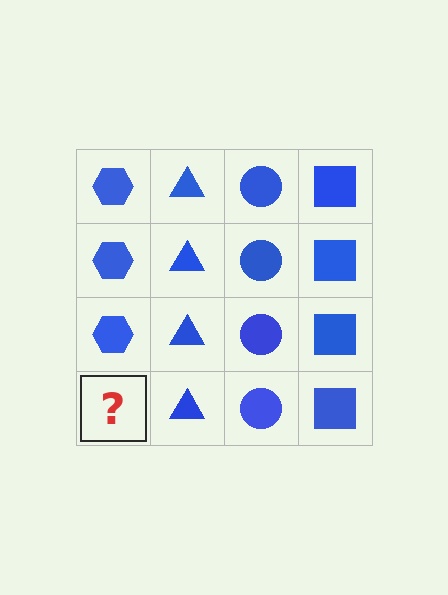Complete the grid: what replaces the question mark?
The question mark should be replaced with a blue hexagon.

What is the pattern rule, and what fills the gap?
The rule is that each column has a consistent shape. The gap should be filled with a blue hexagon.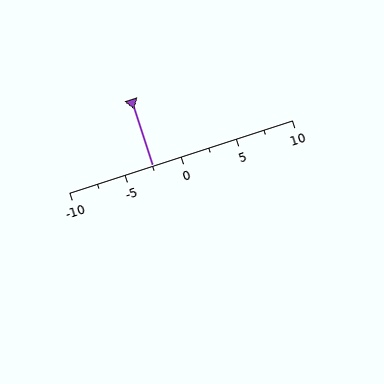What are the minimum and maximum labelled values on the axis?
The axis runs from -10 to 10.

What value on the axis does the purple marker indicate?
The marker indicates approximately -2.5.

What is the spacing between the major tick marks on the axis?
The major ticks are spaced 5 apart.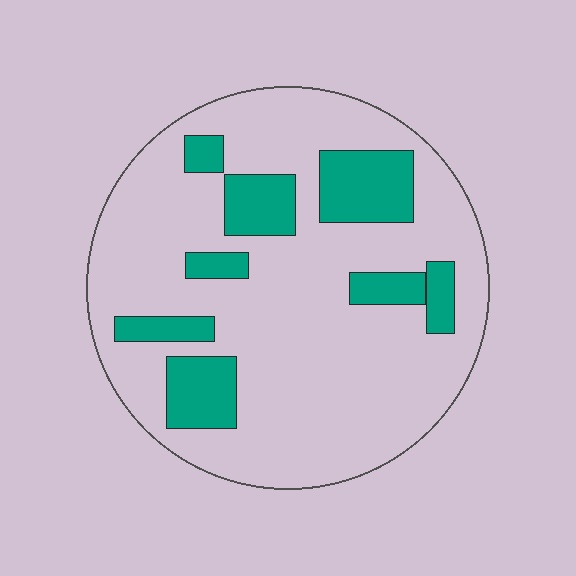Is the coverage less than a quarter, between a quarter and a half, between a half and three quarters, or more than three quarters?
Less than a quarter.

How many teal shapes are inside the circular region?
8.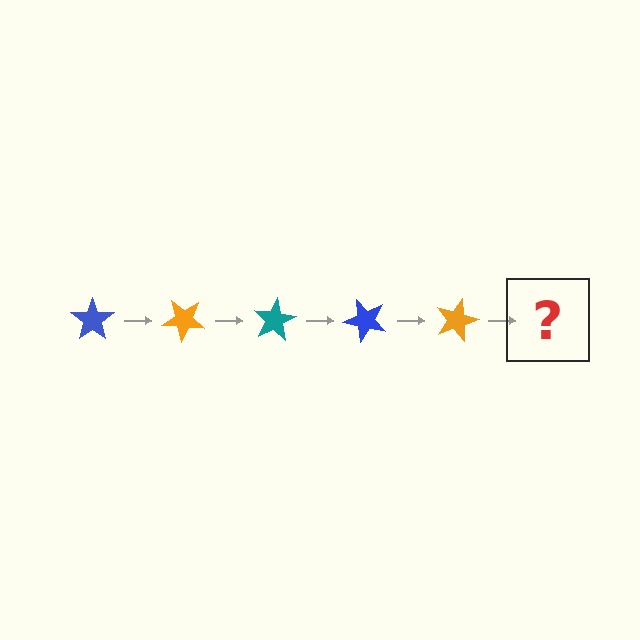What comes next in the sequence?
The next element should be a teal star, rotated 200 degrees from the start.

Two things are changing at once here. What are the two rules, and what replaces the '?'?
The two rules are that it rotates 40 degrees each step and the color cycles through blue, orange, and teal. The '?' should be a teal star, rotated 200 degrees from the start.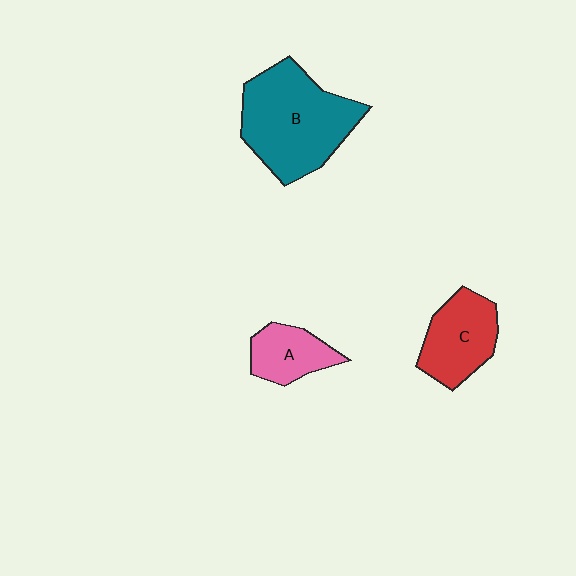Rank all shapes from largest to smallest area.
From largest to smallest: B (teal), C (red), A (pink).